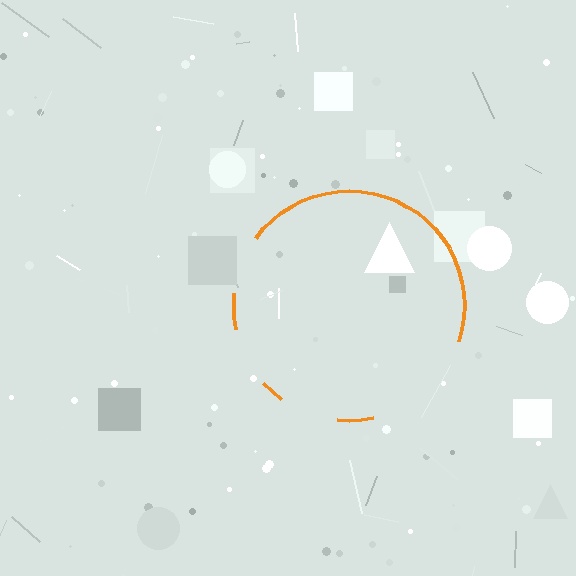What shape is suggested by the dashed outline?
The dashed outline suggests a circle.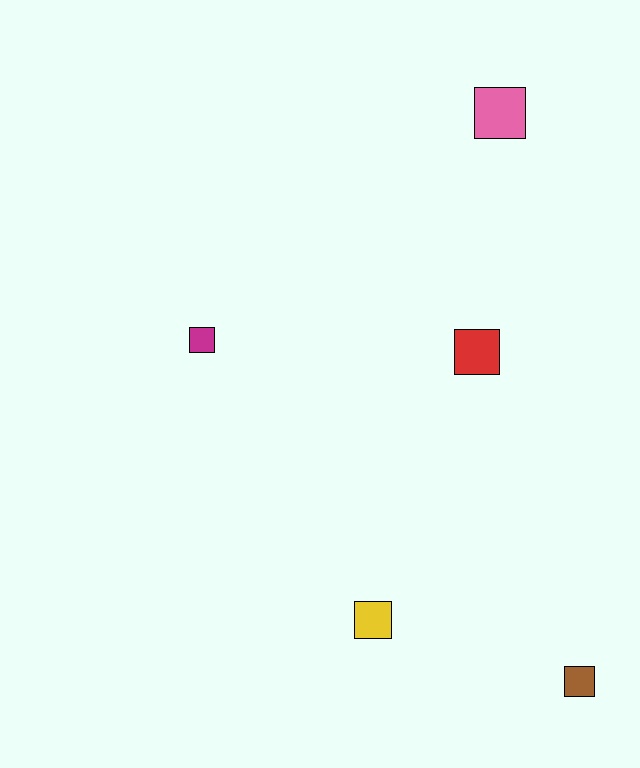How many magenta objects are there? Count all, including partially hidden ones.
There is 1 magenta object.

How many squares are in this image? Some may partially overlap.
There are 5 squares.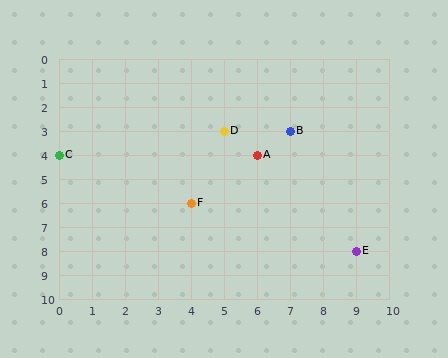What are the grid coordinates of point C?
Point C is at grid coordinates (0, 4).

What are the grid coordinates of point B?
Point B is at grid coordinates (7, 3).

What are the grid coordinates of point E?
Point E is at grid coordinates (9, 8).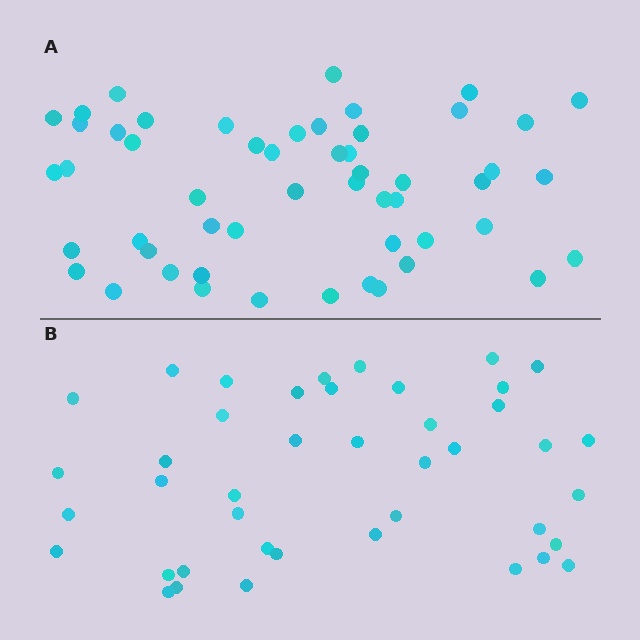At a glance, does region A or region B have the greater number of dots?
Region A (the top region) has more dots.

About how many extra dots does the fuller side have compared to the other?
Region A has roughly 12 or so more dots than region B.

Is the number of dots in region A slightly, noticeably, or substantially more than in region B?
Region A has noticeably more, but not dramatically so. The ratio is roughly 1.3 to 1.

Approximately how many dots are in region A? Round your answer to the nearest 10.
About 50 dots. (The exact count is 53, which rounds to 50.)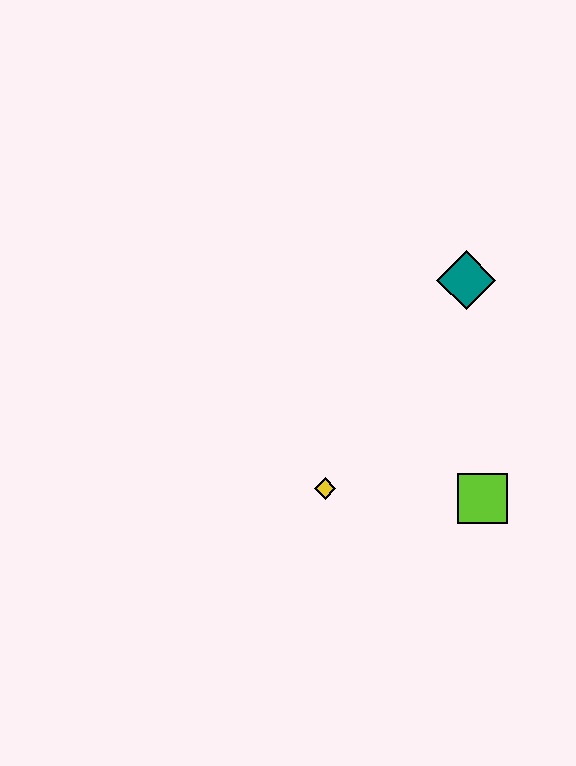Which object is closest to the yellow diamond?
The lime square is closest to the yellow diamond.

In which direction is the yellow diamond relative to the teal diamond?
The yellow diamond is below the teal diamond.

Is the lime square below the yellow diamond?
Yes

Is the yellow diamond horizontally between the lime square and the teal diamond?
No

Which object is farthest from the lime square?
The teal diamond is farthest from the lime square.